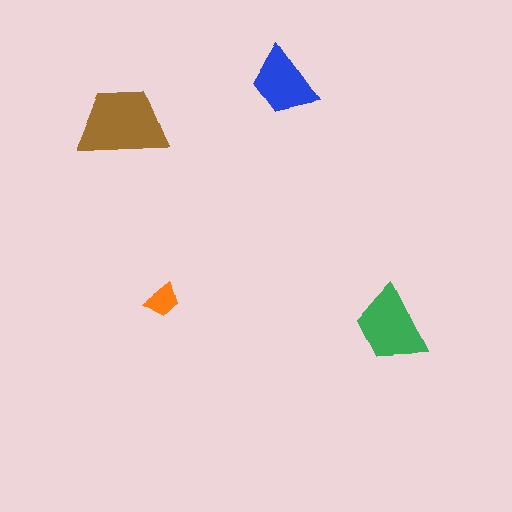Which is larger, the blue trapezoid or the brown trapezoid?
The brown one.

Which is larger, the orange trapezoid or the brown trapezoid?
The brown one.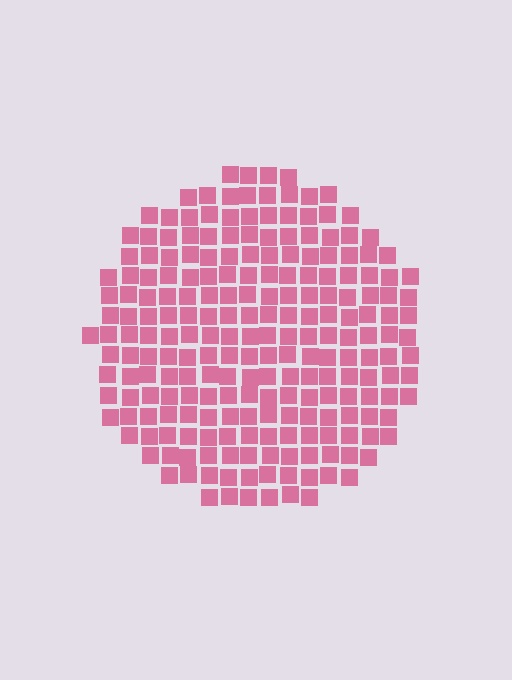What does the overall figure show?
The overall figure shows a circle.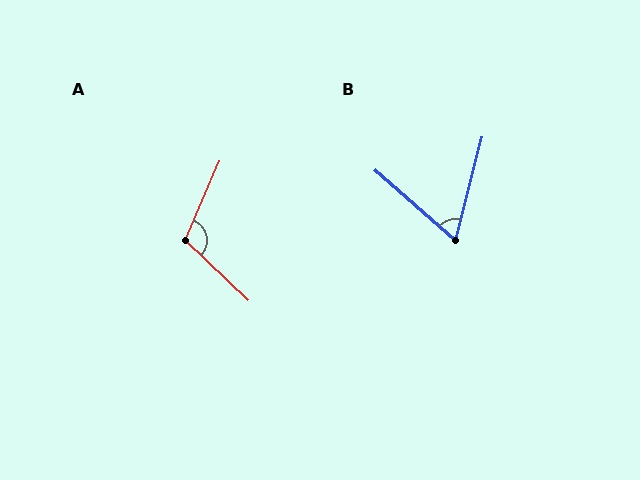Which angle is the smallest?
B, at approximately 63 degrees.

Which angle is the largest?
A, at approximately 110 degrees.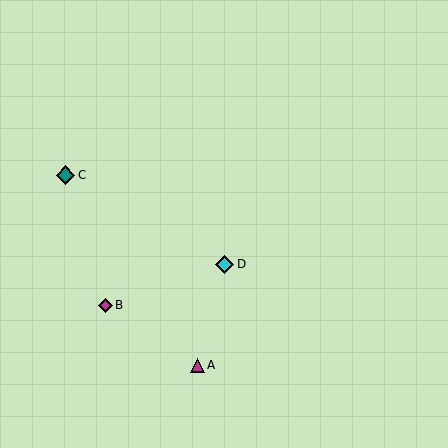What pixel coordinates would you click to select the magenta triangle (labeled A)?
Click at (198, 365) to select the magenta triangle A.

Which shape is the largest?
The teal diamond (labeled C) is the largest.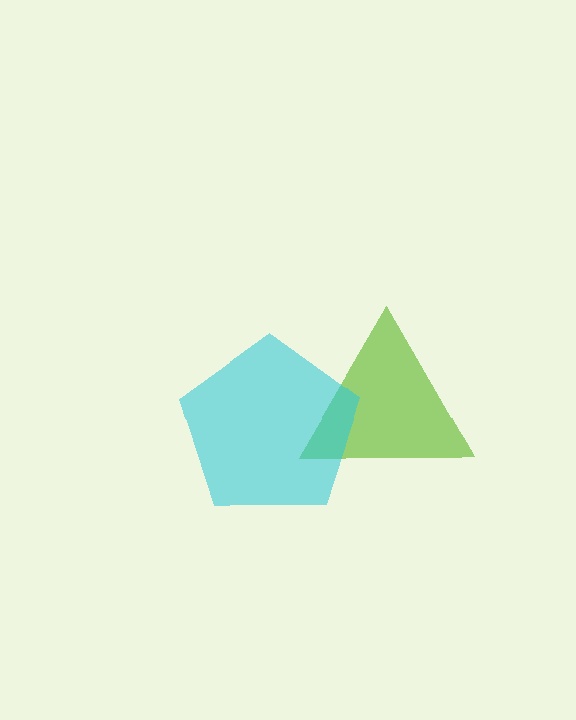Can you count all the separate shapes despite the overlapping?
Yes, there are 2 separate shapes.